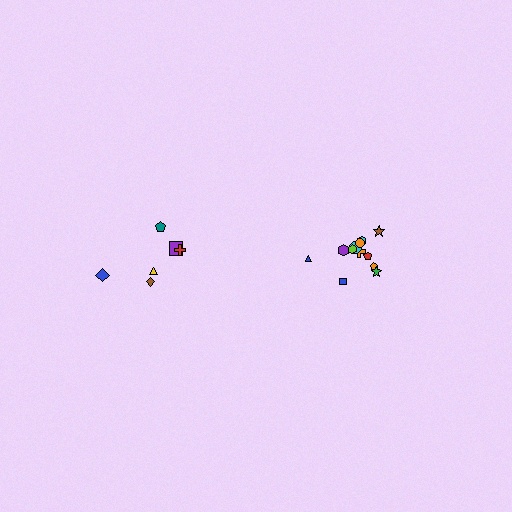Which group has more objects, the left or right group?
The right group.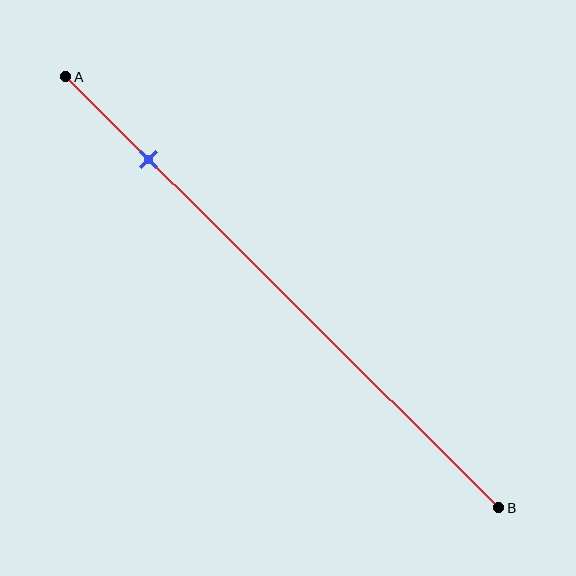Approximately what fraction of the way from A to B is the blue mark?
The blue mark is approximately 20% of the way from A to B.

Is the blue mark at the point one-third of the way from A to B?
No, the mark is at about 20% from A, not at the 33% one-third point.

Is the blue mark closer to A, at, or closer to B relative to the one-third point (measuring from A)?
The blue mark is closer to point A than the one-third point of segment AB.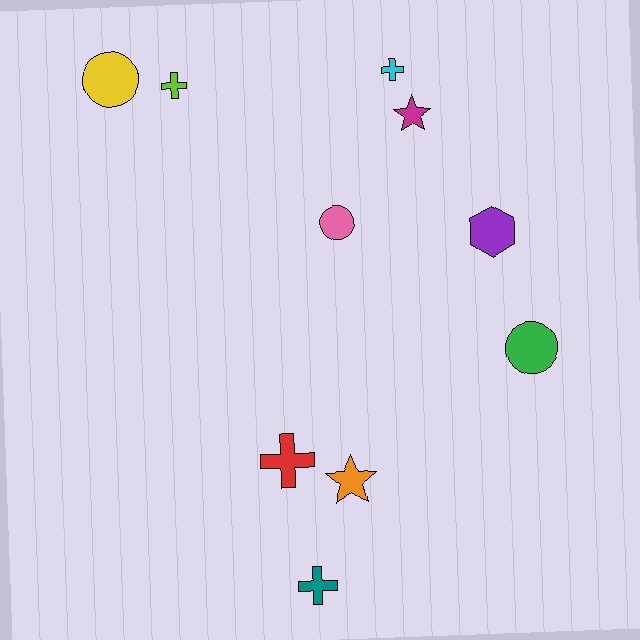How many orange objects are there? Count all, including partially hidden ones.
There is 1 orange object.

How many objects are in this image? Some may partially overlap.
There are 10 objects.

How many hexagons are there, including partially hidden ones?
There is 1 hexagon.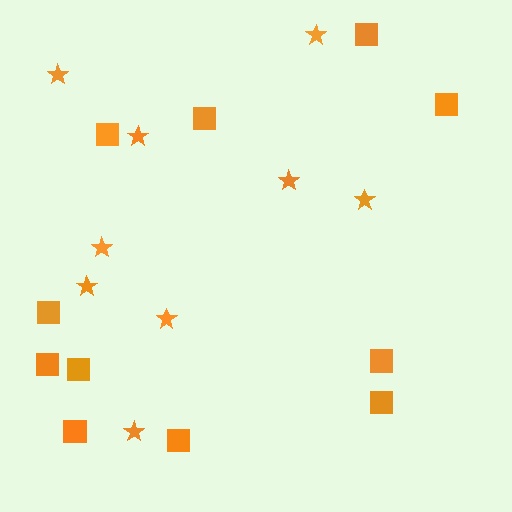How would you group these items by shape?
There are 2 groups: one group of stars (9) and one group of squares (11).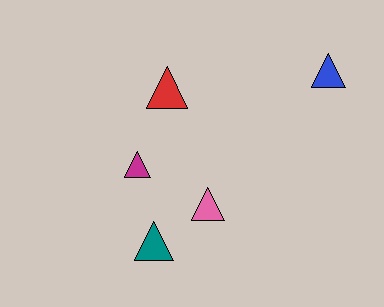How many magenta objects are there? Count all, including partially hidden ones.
There is 1 magenta object.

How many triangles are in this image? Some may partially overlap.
There are 5 triangles.